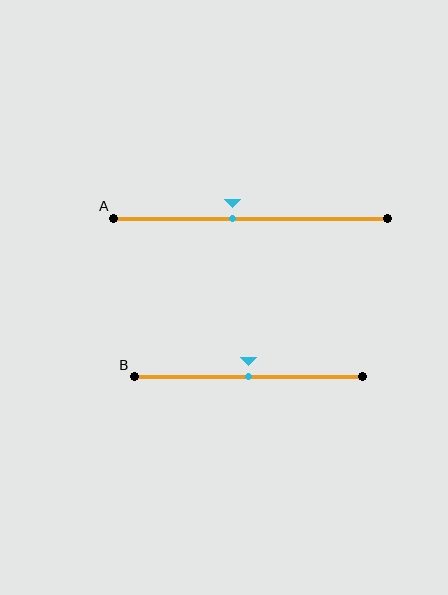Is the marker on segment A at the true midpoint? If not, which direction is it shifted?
No, the marker on segment A is shifted to the left by about 7% of the segment length.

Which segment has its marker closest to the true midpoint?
Segment B has its marker closest to the true midpoint.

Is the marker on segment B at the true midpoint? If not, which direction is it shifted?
Yes, the marker on segment B is at the true midpoint.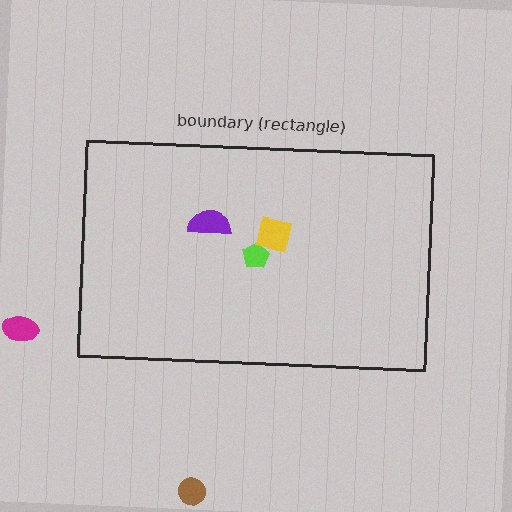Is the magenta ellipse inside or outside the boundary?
Outside.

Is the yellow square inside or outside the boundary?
Inside.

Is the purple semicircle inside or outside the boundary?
Inside.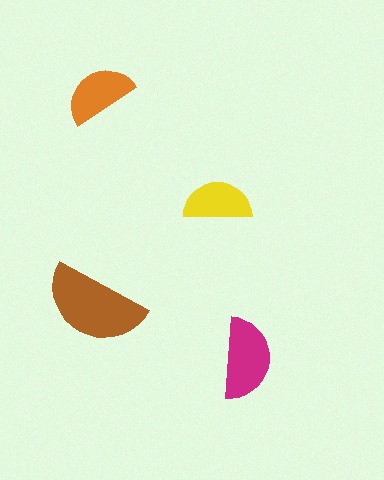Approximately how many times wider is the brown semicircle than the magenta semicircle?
About 1.5 times wider.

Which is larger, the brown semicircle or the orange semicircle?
The brown one.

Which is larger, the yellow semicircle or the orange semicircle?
The orange one.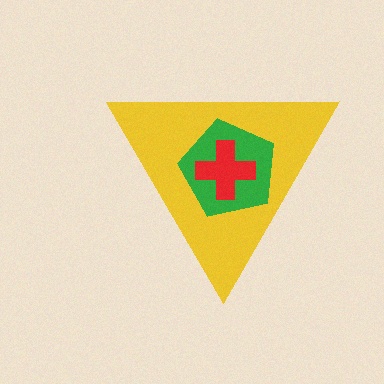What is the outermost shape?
The yellow triangle.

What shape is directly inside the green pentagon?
The red cross.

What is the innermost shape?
The red cross.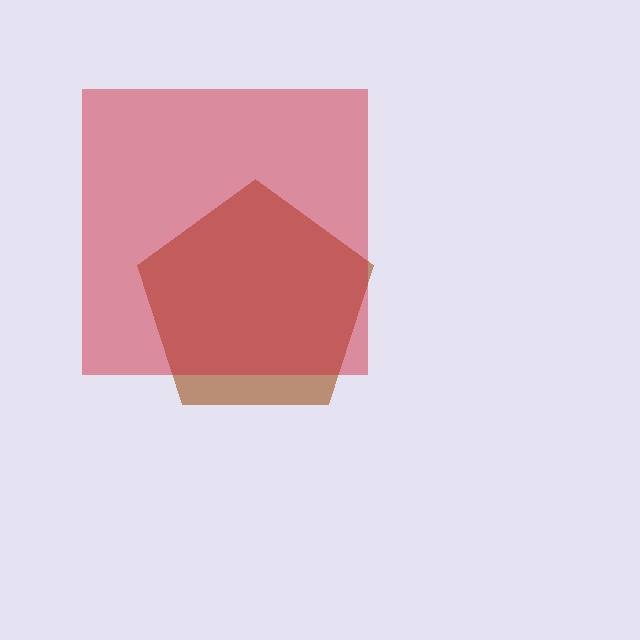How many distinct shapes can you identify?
There are 2 distinct shapes: a brown pentagon, a red square.